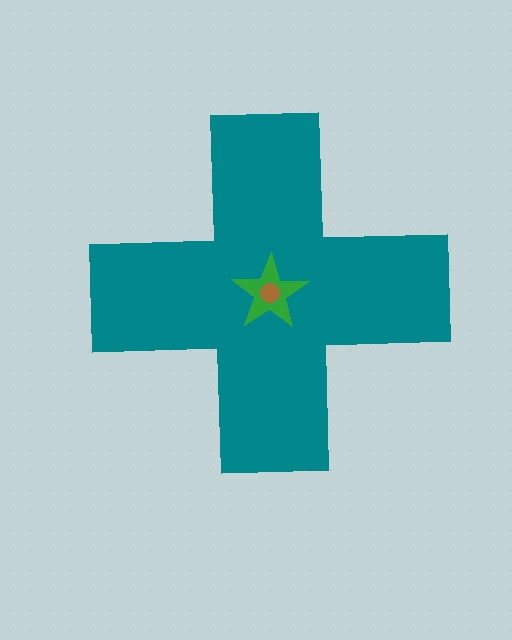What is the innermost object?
The brown circle.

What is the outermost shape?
The teal cross.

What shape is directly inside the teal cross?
The green star.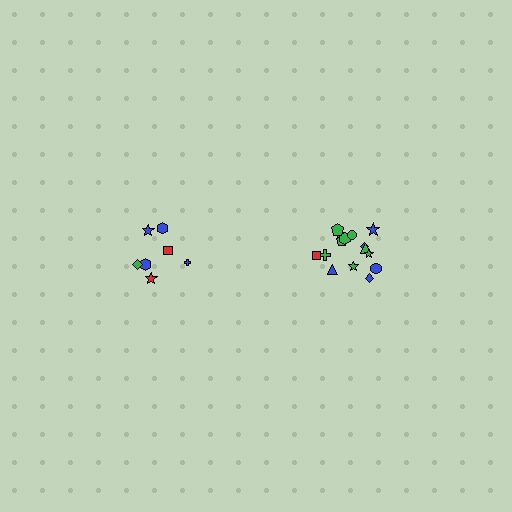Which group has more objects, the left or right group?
The right group.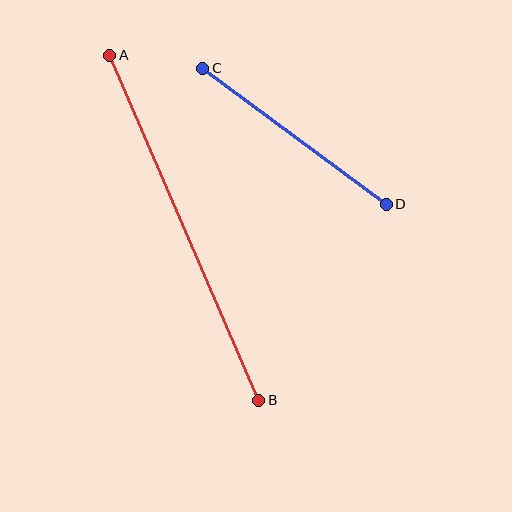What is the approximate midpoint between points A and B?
The midpoint is at approximately (184, 228) pixels.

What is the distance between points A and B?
The distance is approximately 376 pixels.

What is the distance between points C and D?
The distance is approximately 228 pixels.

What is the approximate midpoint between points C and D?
The midpoint is at approximately (294, 136) pixels.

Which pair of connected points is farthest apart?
Points A and B are farthest apart.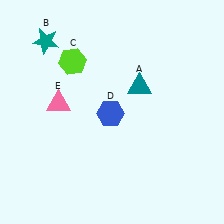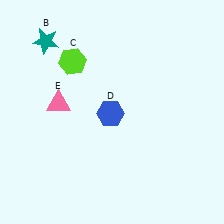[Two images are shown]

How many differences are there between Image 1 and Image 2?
There is 1 difference between the two images.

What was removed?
The teal triangle (A) was removed in Image 2.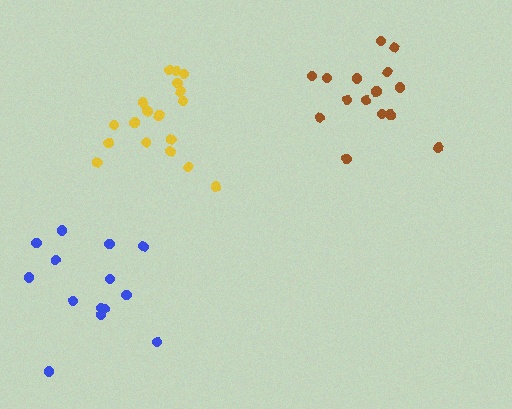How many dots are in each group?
Group 1: 14 dots, Group 2: 19 dots, Group 3: 15 dots (48 total).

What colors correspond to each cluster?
The clusters are colored: blue, yellow, brown.